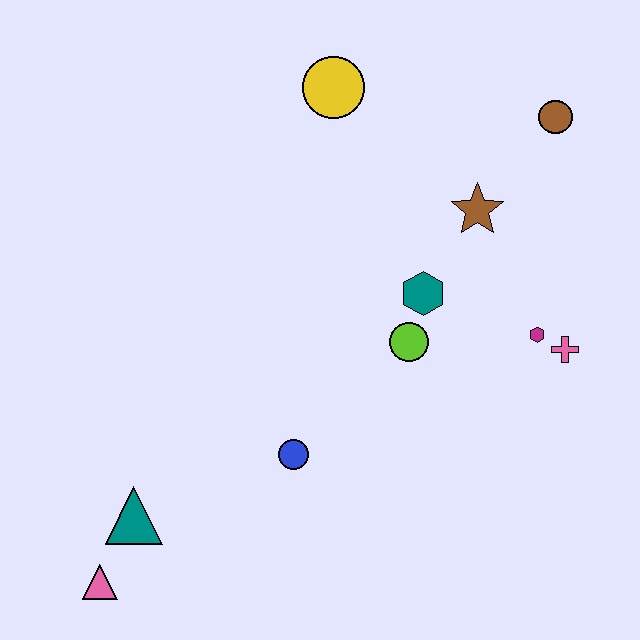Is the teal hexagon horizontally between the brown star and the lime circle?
Yes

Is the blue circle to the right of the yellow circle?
No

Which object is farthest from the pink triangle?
The brown circle is farthest from the pink triangle.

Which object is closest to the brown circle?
The brown star is closest to the brown circle.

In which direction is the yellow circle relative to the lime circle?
The yellow circle is above the lime circle.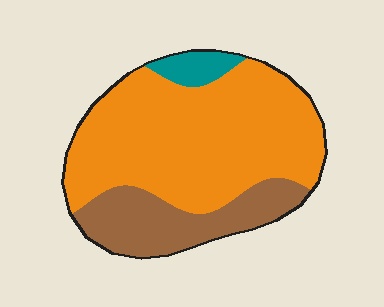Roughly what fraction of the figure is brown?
Brown covers around 25% of the figure.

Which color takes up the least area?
Teal, at roughly 5%.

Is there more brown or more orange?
Orange.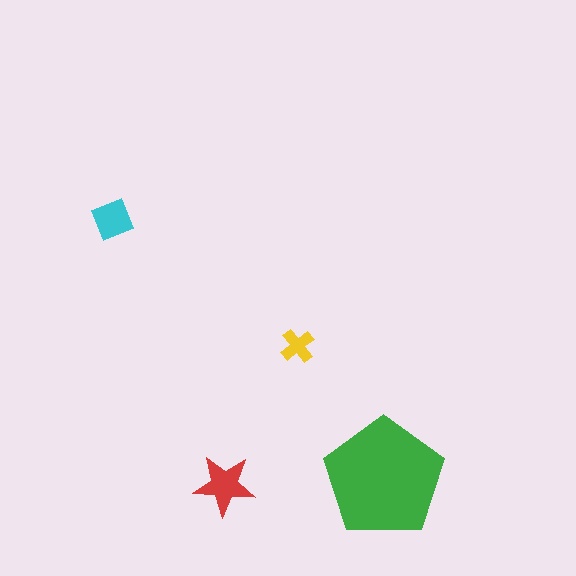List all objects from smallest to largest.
The yellow cross, the cyan square, the red star, the green pentagon.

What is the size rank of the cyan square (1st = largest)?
3rd.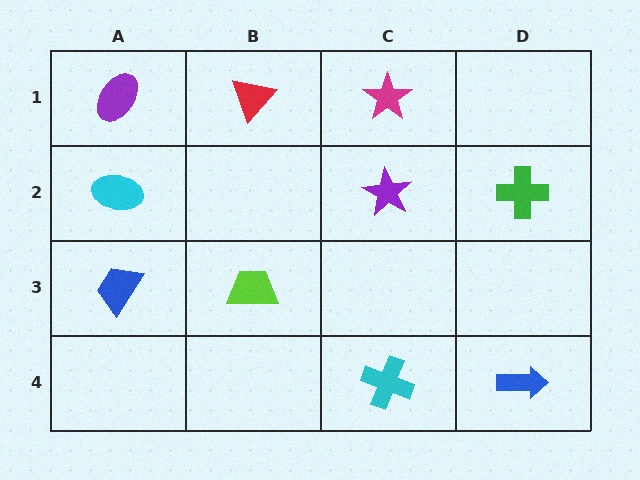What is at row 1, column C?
A magenta star.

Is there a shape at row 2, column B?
No, that cell is empty.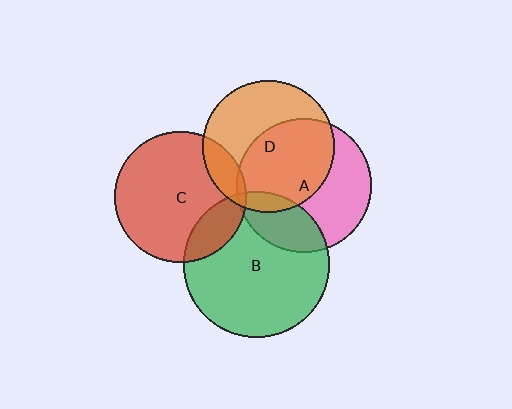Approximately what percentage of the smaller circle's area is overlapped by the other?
Approximately 25%.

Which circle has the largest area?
Circle B (green).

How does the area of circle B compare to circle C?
Approximately 1.2 times.